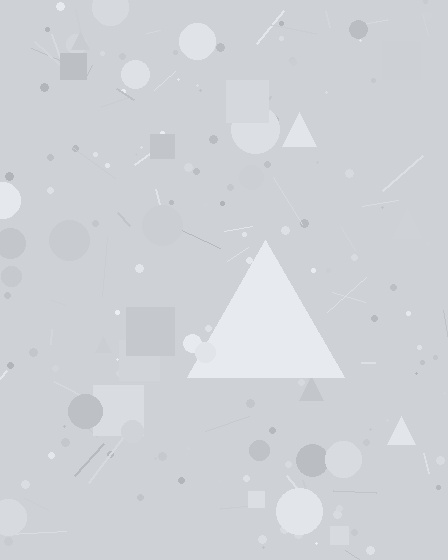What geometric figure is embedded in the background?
A triangle is embedded in the background.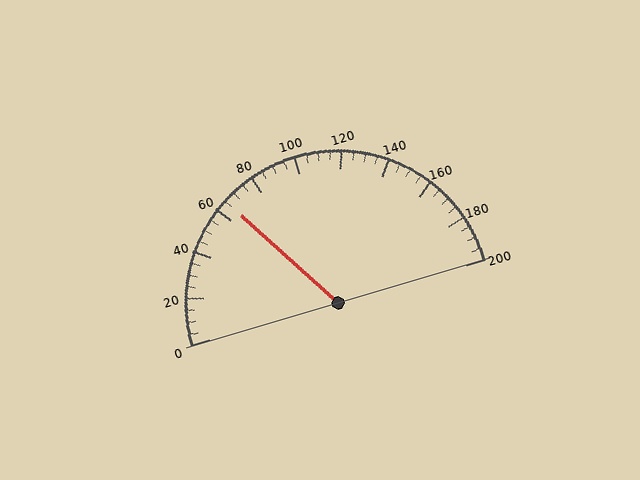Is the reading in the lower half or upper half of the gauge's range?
The reading is in the lower half of the range (0 to 200).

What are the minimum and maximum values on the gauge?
The gauge ranges from 0 to 200.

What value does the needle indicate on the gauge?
The needle indicates approximately 65.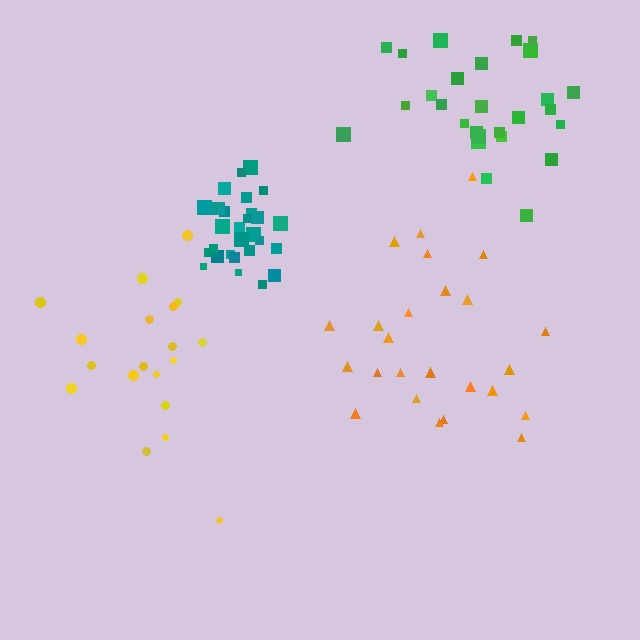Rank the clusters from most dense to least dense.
teal, orange, green, yellow.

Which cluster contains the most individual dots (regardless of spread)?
Teal (32).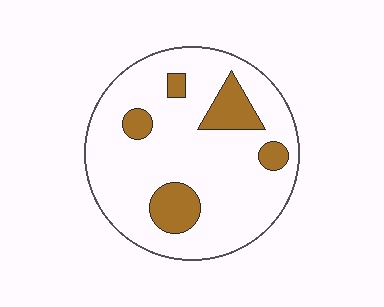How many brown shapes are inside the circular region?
5.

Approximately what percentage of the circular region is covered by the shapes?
Approximately 15%.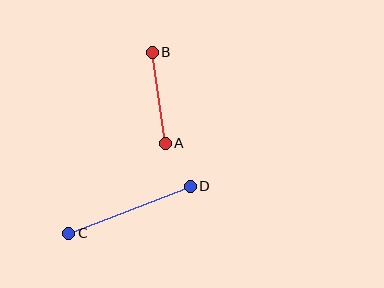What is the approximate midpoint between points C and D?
The midpoint is at approximately (130, 210) pixels.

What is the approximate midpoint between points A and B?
The midpoint is at approximately (159, 98) pixels.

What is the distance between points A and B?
The distance is approximately 92 pixels.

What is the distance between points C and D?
The distance is approximately 130 pixels.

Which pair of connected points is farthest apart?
Points C and D are farthest apart.